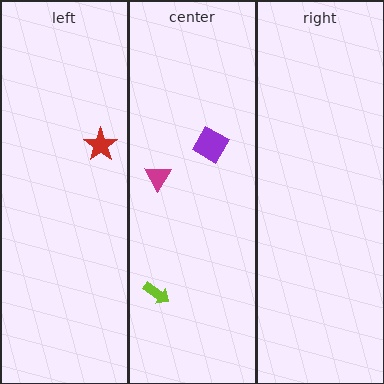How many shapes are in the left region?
1.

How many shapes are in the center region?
3.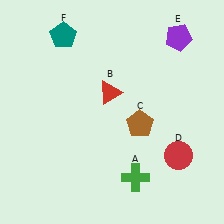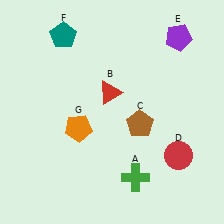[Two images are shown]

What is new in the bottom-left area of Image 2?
An orange pentagon (G) was added in the bottom-left area of Image 2.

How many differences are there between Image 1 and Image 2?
There is 1 difference between the two images.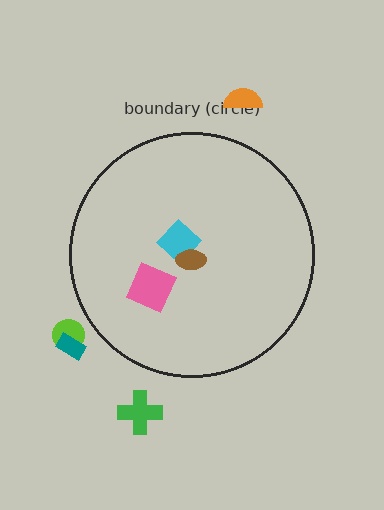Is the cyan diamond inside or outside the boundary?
Inside.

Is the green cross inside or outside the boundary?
Outside.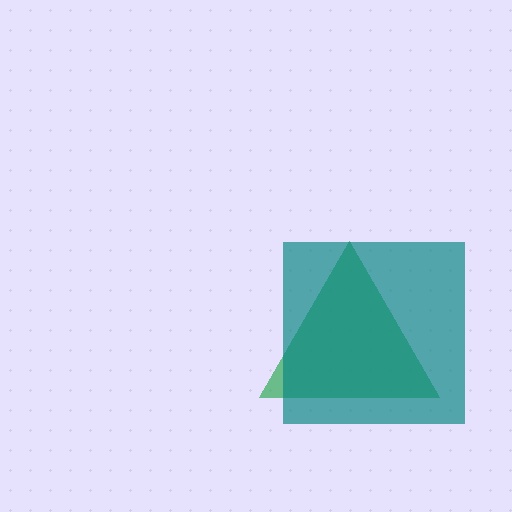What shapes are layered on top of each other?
The layered shapes are: a green triangle, a teal square.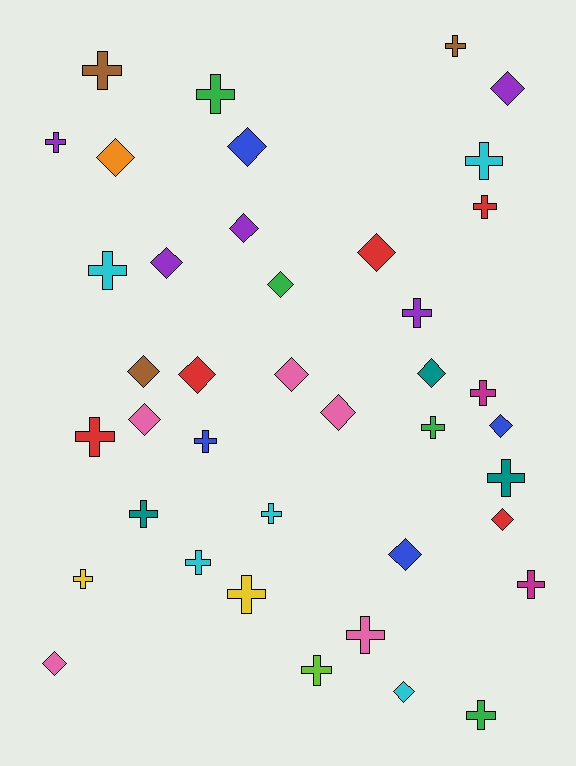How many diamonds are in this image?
There are 18 diamonds.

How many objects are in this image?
There are 40 objects.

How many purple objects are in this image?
There are 5 purple objects.